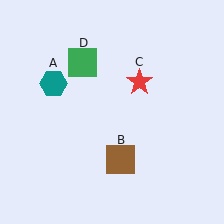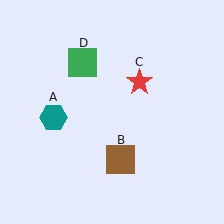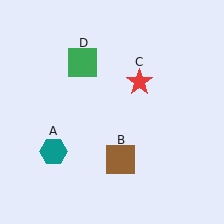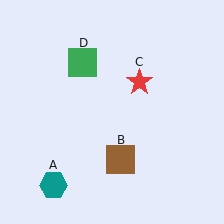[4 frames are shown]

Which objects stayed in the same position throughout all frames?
Brown square (object B) and red star (object C) and green square (object D) remained stationary.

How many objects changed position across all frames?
1 object changed position: teal hexagon (object A).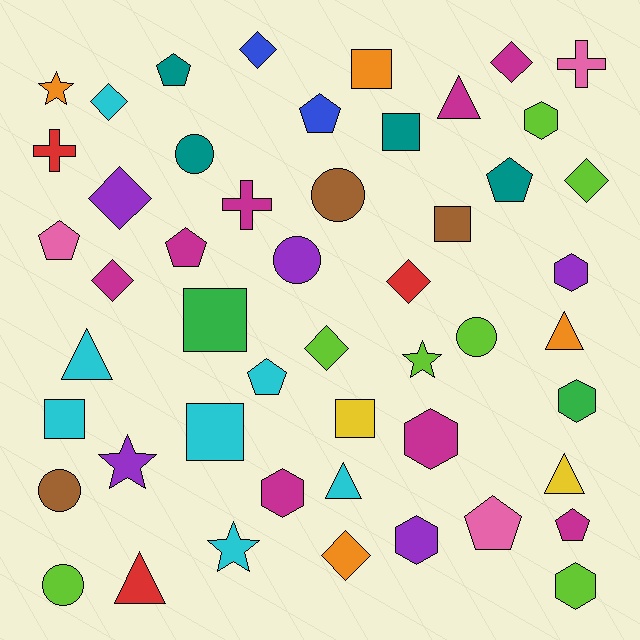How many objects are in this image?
There are 50 objects.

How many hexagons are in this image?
There are 7 hexagons.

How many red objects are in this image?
There are 3 red objects.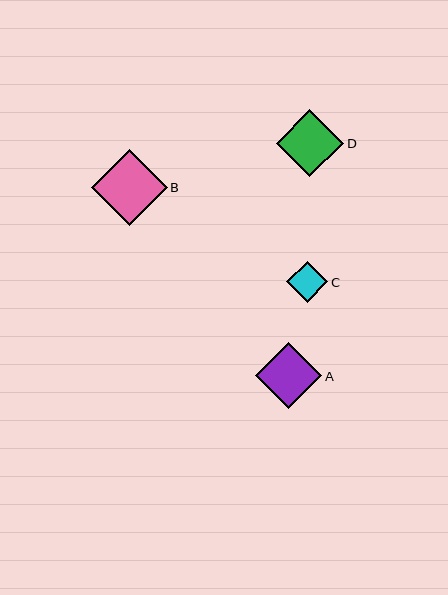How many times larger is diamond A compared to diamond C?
Diamond A is approximately 1.6 times the size of diamond C.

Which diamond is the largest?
Diamond B is the largest with a size of approximately 76 pixels.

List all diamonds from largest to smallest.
From largest to smallest: B, D, A, C.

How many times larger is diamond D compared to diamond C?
Diamond D is approximately 1.6 times the size of diamond C.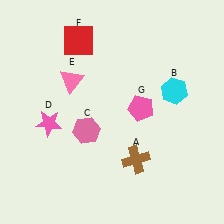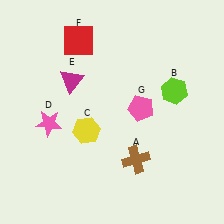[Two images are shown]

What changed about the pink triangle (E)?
In Image 1, E is pink. In Image 2, it changed to magenta.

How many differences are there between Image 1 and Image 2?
There are 3 differences between the two images.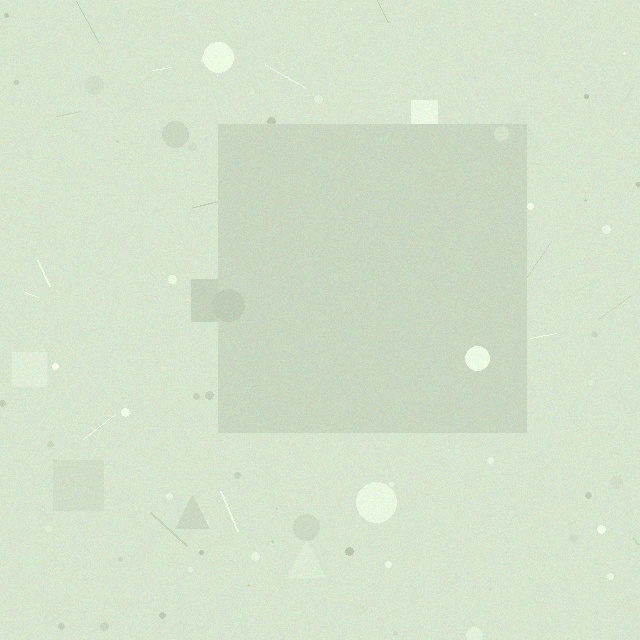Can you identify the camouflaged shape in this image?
The camouflaged shape is a square.